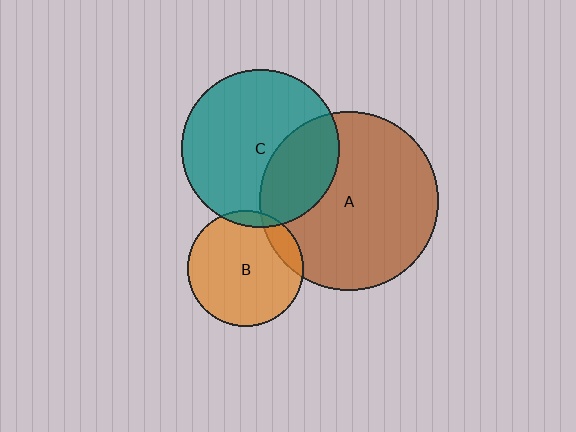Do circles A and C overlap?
Yes.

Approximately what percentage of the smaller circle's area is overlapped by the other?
Approximately 30%.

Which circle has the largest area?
Circle A (brown).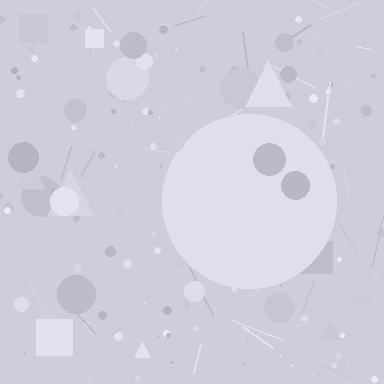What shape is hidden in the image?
A circle is hidden in the image.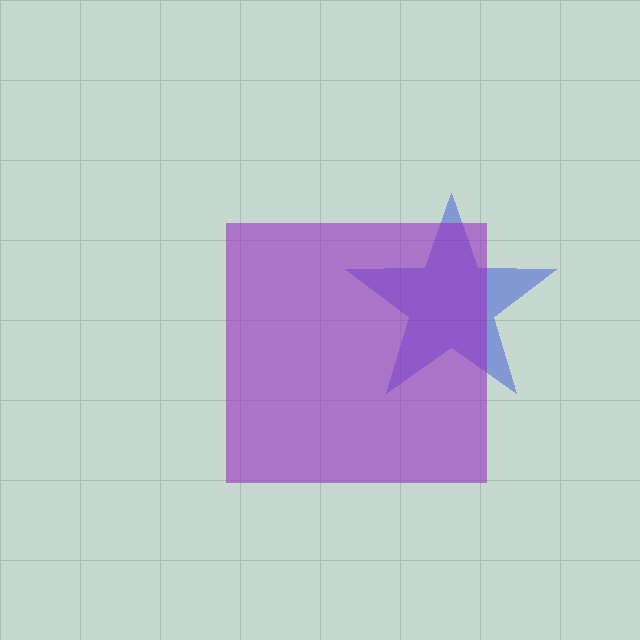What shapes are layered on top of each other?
The layered shapes are: a blue star, a purple square.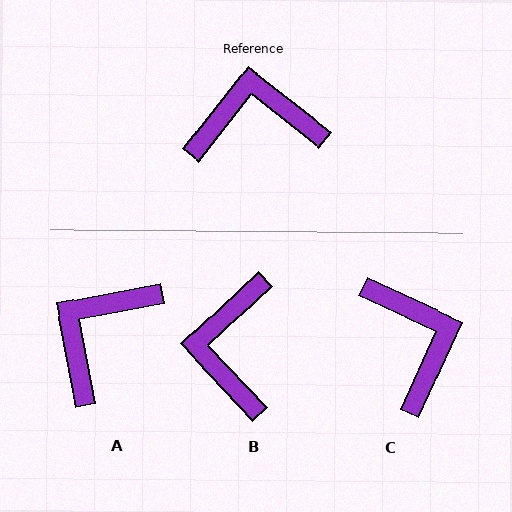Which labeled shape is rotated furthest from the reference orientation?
B, about 81 degrees away.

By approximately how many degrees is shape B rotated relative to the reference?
Approximately 81 degrees counter-clockwise.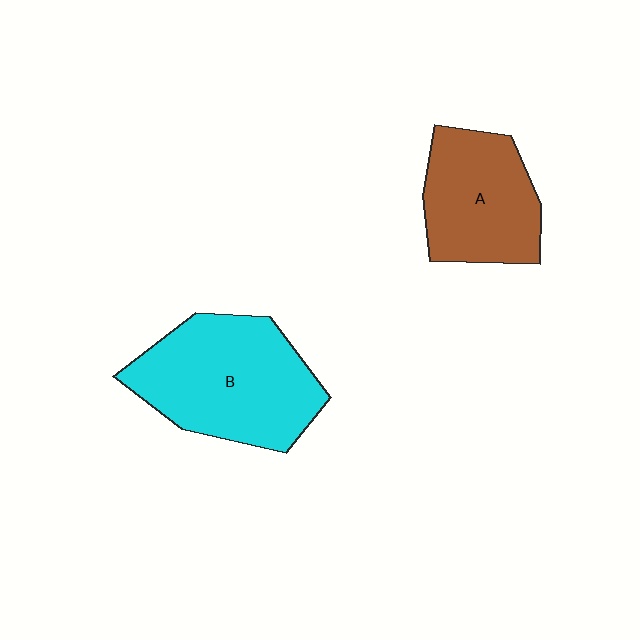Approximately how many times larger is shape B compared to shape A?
Approximately 1.4 times.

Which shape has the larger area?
Shape B (cyan).